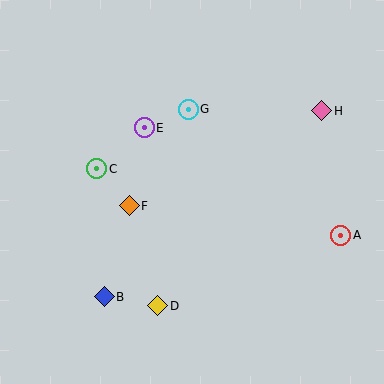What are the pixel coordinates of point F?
Point F is at (129, 206).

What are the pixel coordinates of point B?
Point B is at (104, 297).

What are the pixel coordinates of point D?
Point D is at (158, 306).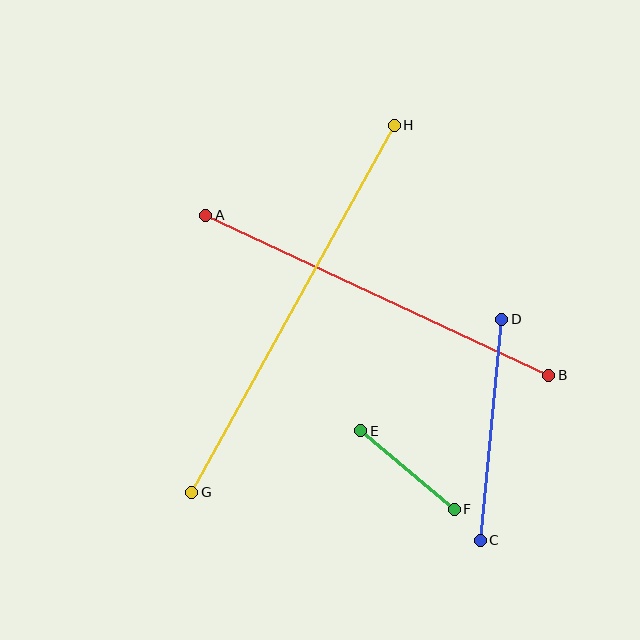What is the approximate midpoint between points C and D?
The midpoint is at approximately (491, 430) pixels.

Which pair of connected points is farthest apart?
Points G and H are farthest apart.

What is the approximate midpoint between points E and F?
The midpoint is at approximately (407, 470) pixels.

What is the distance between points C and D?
The distance is approximately 222 pixels.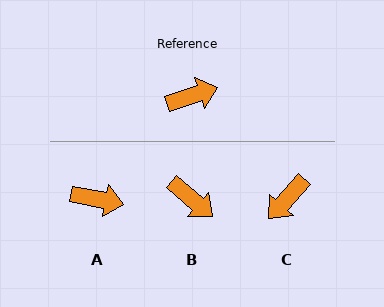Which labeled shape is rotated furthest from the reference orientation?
C, about 150 degrees away.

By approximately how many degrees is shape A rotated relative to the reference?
Approximately 29 degrees clockwise.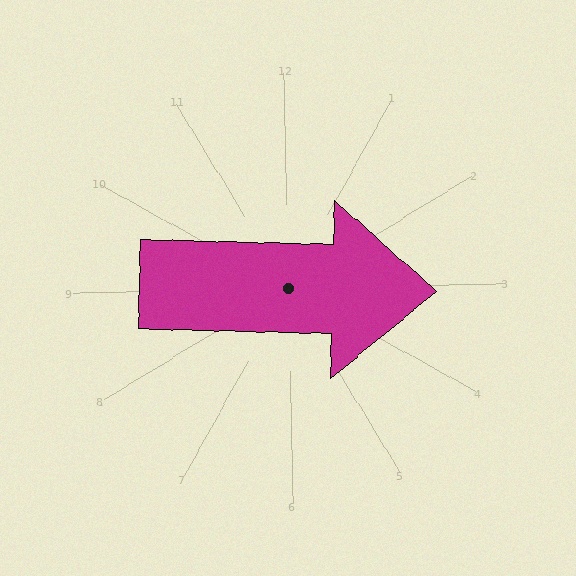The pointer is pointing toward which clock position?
Roughly 3 o'clock.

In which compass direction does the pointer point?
East.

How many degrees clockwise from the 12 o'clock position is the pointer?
Approximately 93 degrees.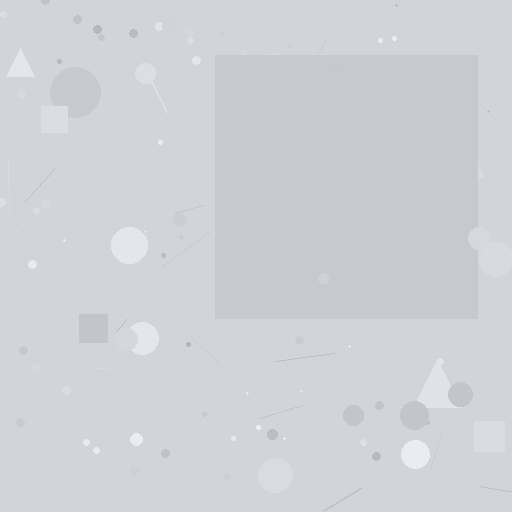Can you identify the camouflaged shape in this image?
The camouflaged shape is a square.